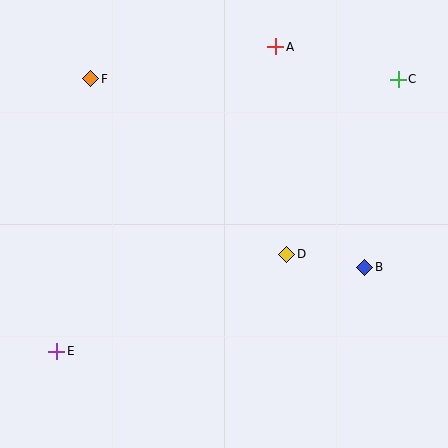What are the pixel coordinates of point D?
Point D is at (287, 254).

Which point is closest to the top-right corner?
Point C is closest to the top-right corner.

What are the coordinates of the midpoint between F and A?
The midpoint between F and A is at (183, 63).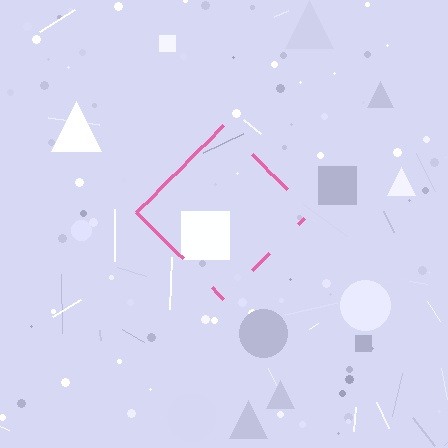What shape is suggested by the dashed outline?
The dashed outline suggests a diamond.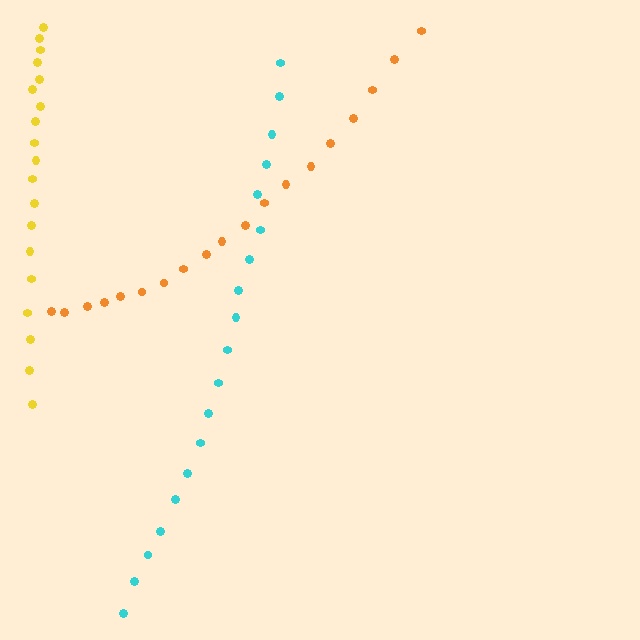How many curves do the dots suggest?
There are 3 distinct paths.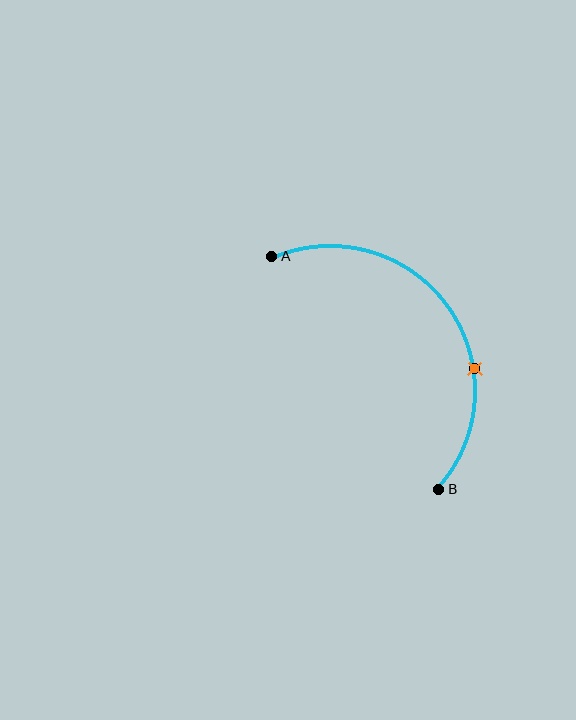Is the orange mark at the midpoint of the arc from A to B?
No. The orange mark lies on the arc but is closer to endpoint B. The arc midpoint would be at the point on the curve equidistant along the arc from both A and B.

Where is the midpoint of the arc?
The arc midpoint is the point on the curve farthest from the straight line joining A and B. It sits above and to the right of that line.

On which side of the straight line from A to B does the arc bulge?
The arc bulges above and to the right of the straight line connecting A and B.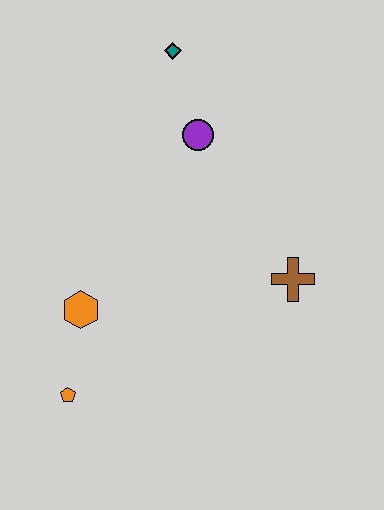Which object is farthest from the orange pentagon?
The teal diamond is farthest from the orange pentagon.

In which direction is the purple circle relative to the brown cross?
The purple circle is above the brown cross.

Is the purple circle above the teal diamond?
No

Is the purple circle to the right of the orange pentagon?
Yes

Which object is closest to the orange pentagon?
The orange hexagon is closest to the orange pentagon.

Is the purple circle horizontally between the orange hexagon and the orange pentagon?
No